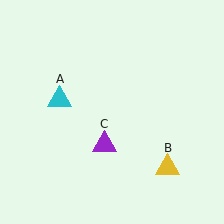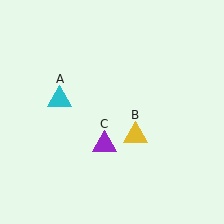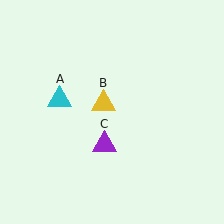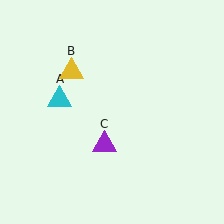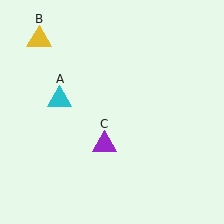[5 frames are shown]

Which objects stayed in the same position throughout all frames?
Cyan triangle (object A) and purple triangle (object C) remained stationary.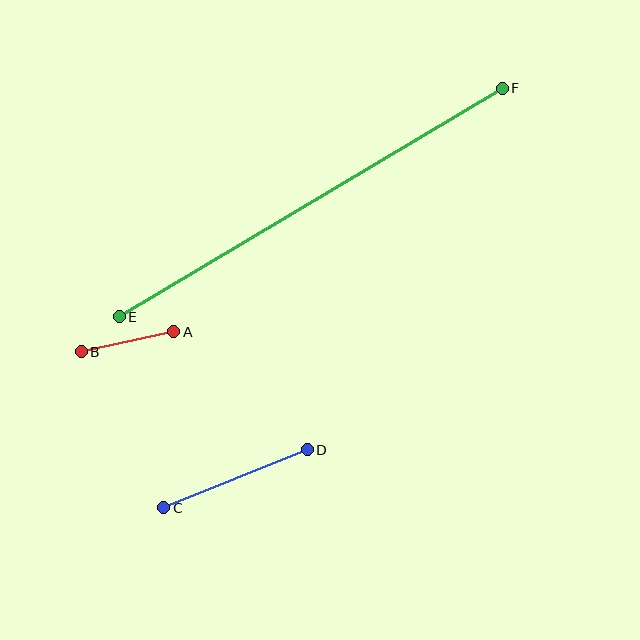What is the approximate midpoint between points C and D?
The midpoint is at approximately (236, 479) pixels.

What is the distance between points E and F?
The distance is approximately 446 pixels.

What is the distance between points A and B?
The distance is approximately 94 pixels.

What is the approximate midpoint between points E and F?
The midpoint is at approximately (311, 202) pixels.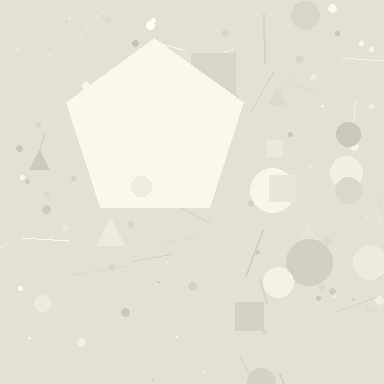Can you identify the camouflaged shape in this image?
The camouflaged shape is a pentagon.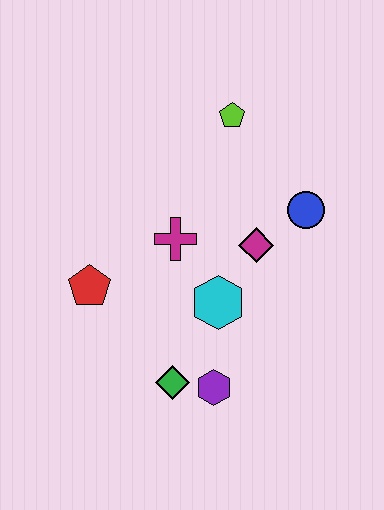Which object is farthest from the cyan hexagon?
The lime pentagon is farthest from the cyan hexagon.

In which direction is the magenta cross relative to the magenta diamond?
The magenta cross is to the left of the magenta diamond.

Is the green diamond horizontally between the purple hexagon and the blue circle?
No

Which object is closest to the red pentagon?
The magenta cross is closest to the red pentagon.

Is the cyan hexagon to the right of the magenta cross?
Yes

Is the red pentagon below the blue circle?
Yes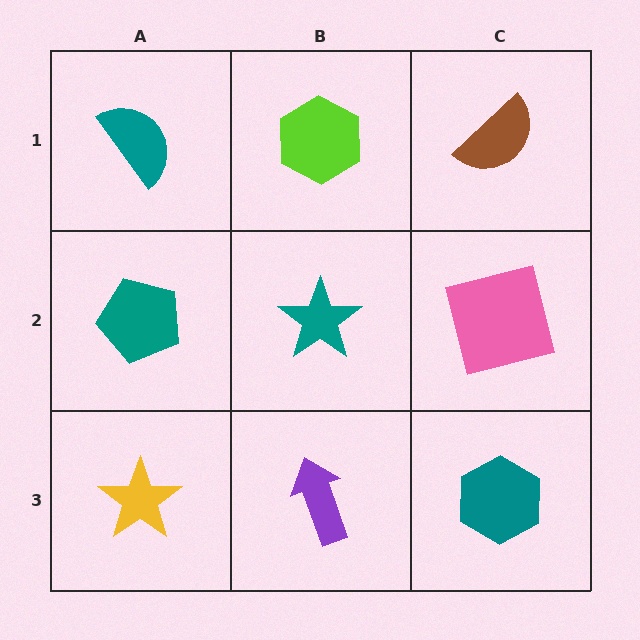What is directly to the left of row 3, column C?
A purple arrow.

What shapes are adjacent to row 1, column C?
A pink square (row 2, column C), a lime hexagon (row 1, column B).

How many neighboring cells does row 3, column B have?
3.